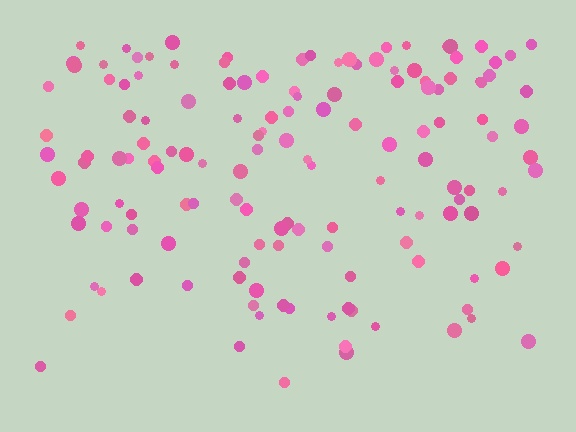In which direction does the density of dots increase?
From bottom to top, with the top side densest.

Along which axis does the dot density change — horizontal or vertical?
Vertical.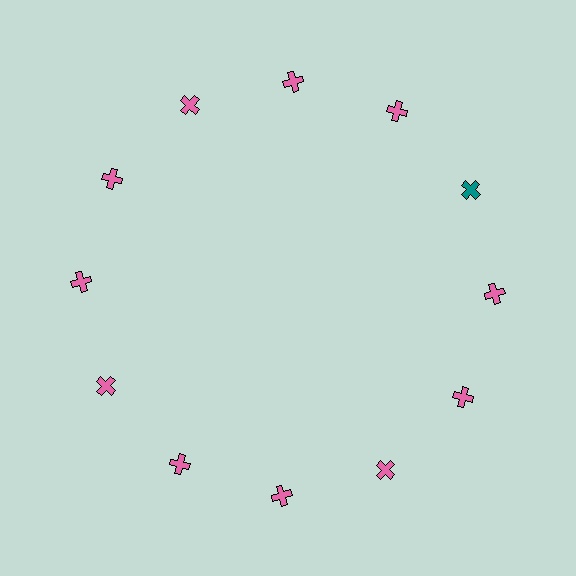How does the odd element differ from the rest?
It has a different color: teal instead of pink.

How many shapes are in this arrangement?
There are 12 shapes arranged in a ring pattern.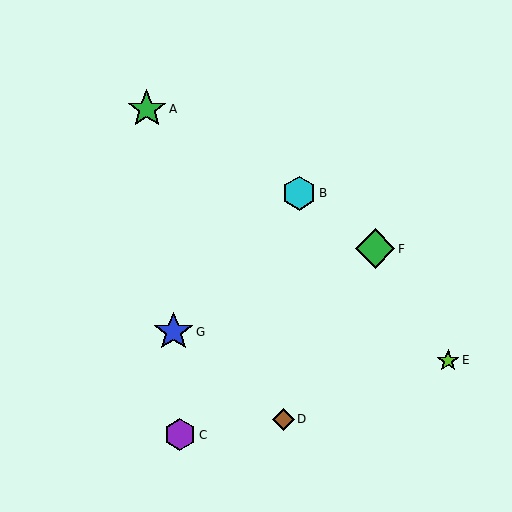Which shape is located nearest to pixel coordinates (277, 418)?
The brown diamond (labeled D) at (283, 419) is nearest to that location.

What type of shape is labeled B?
Shape B is a cyan hexagon.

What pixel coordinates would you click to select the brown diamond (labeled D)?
Click at (283, 419) to select the brown diamond D.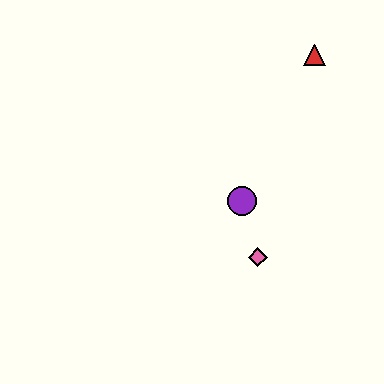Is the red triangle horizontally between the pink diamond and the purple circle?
No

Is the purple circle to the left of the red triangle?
Yes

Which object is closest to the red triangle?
The purple circle is closest to the red triangle.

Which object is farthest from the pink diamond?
The red triangle is farthest from the pink diamond.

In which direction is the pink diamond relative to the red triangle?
The pink diamond is below the red triangle.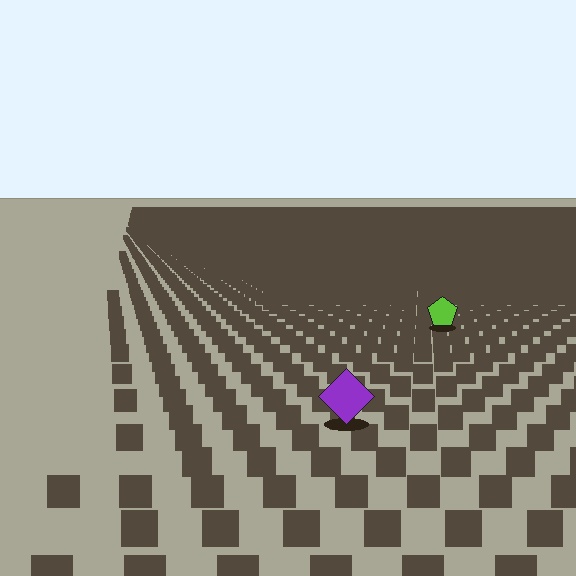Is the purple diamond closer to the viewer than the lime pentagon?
Yes. The purple diamond is closer — you can tell from the texture gradient: the ground texture is coarser near it.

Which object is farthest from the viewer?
The lime pentagon is farthest from the viewer. It appears smaller and the ground texture around it is denser.